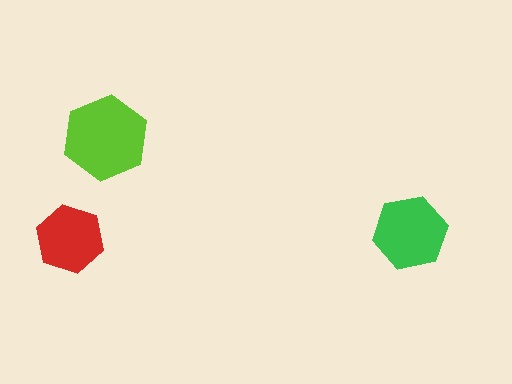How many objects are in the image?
There are 3 objects in the image.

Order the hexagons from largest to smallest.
the lime one, the green one, the red one.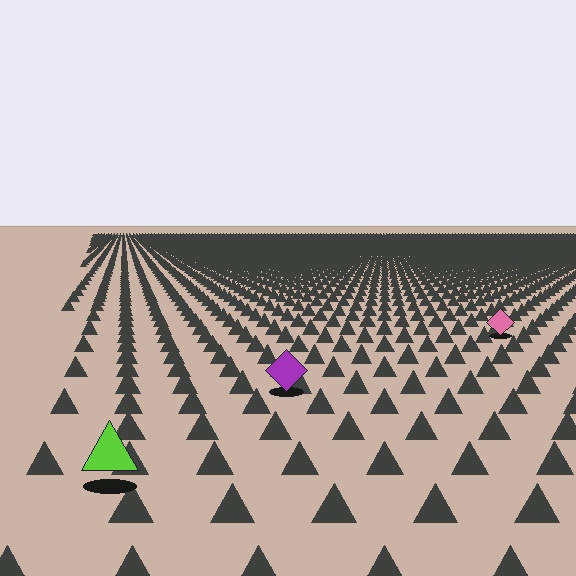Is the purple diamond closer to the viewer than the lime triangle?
No. The lime triangle is closer — you can tell from the texture gradient: the ground texture is coarser near it.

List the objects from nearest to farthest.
From nearest to farthest: the lime triangle, the purple diamond, the pink diamond.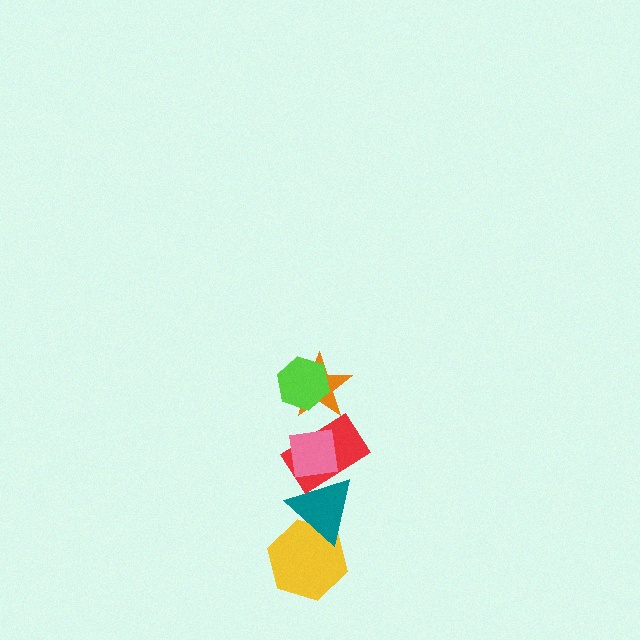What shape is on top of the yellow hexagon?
The teal triangle is on top of the yellow hexagon.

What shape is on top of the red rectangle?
The pink square is on top of the red rectangle.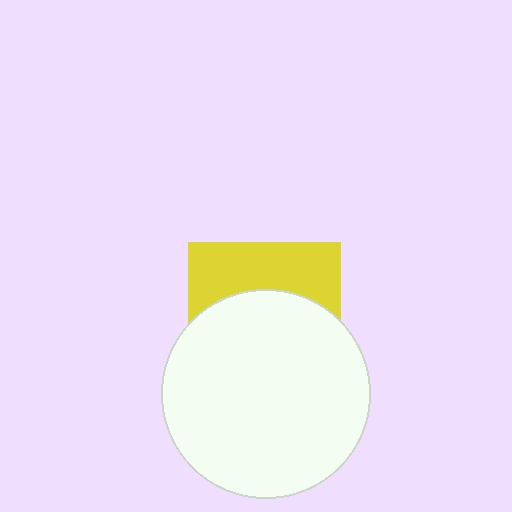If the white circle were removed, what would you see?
You would see the complete yellow square.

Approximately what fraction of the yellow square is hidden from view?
Roughly 62% of the yellow square is hidden behind the white circle.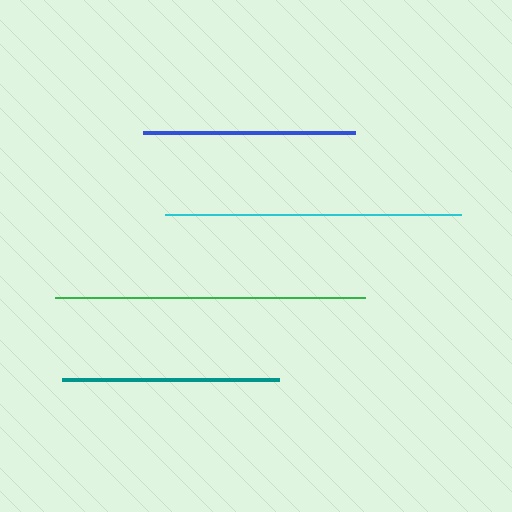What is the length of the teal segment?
The teal segment is approximately 217 pixels long.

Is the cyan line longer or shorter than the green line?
The green line is longer than the cyan line.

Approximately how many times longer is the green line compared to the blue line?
The green line is approximately 1.5 times the length of the blue line.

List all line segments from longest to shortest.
From longest to shortest: green, cyan, teal, blue.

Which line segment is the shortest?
The blue line is the shortest at approximately 212 pixels.